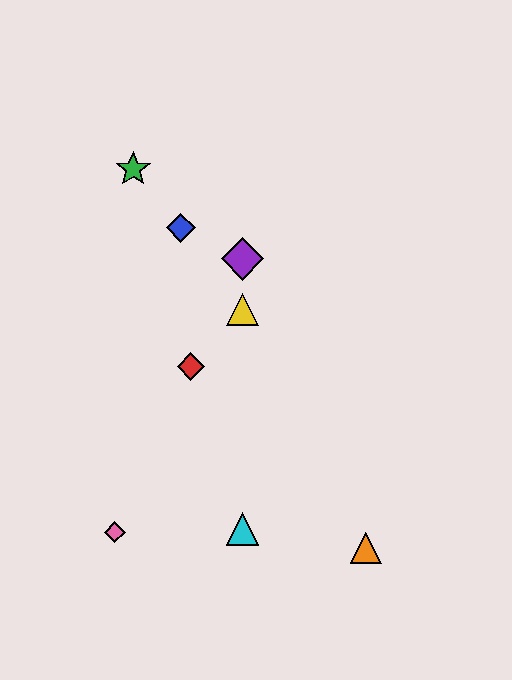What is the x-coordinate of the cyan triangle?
The cyan triangle is at x≈243.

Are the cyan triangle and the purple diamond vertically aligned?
Yes, both are at x≈243.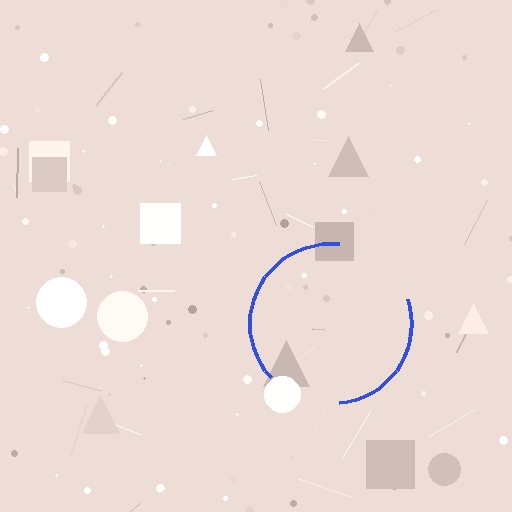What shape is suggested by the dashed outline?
The dashed outline suggests a circle.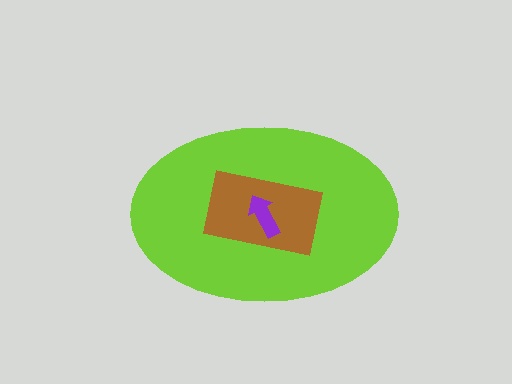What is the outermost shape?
The lime ellipse.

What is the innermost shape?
The purple arrow.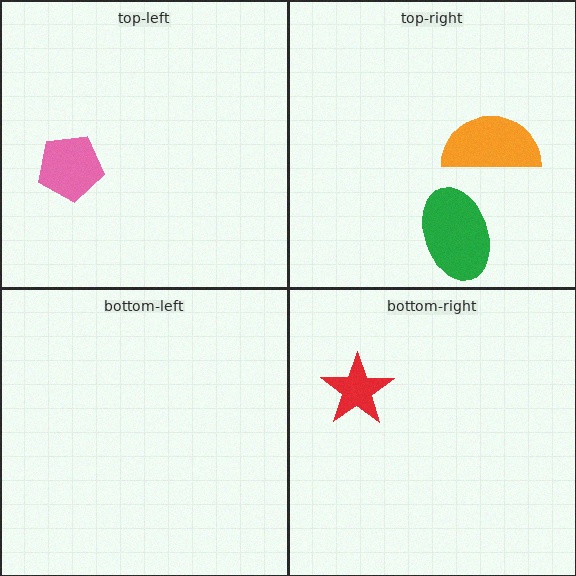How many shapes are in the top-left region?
1.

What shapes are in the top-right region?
The green ellipse, the orange semicircle.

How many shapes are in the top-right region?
2.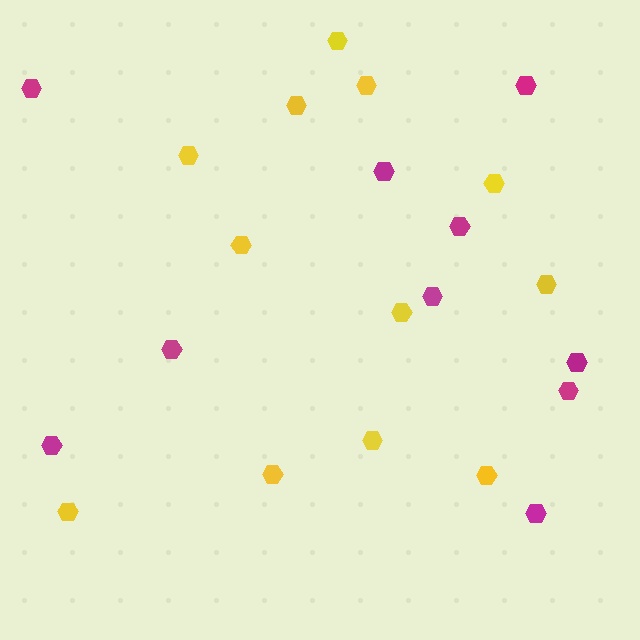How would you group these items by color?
There are 2 groups: one group of magenta hexagons (10) and one group of yellow hexagons (12).